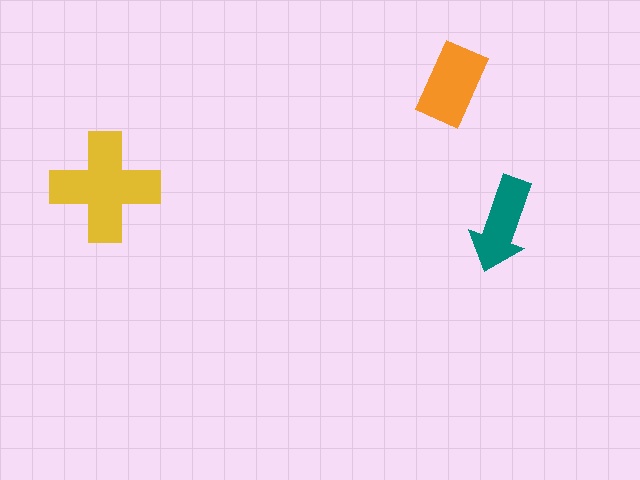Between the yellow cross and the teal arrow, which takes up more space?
The yellow cross.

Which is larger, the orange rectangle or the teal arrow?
The orange rectangle.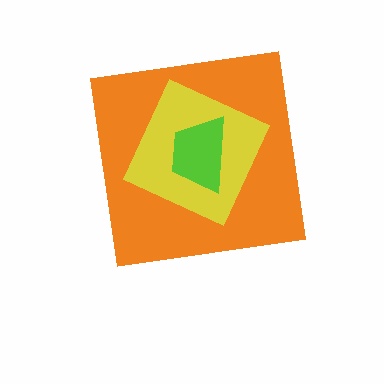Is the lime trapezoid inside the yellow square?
Yes.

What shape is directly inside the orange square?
The yellow square.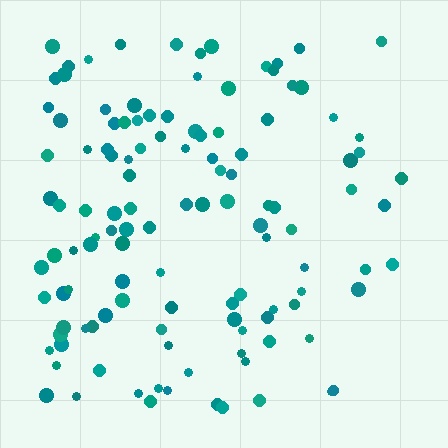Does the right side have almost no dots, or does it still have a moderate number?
Still a moderate number, just noticeably fewer than the left.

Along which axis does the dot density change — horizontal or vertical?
Horizontal.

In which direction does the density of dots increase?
From right to left, with the left side densest.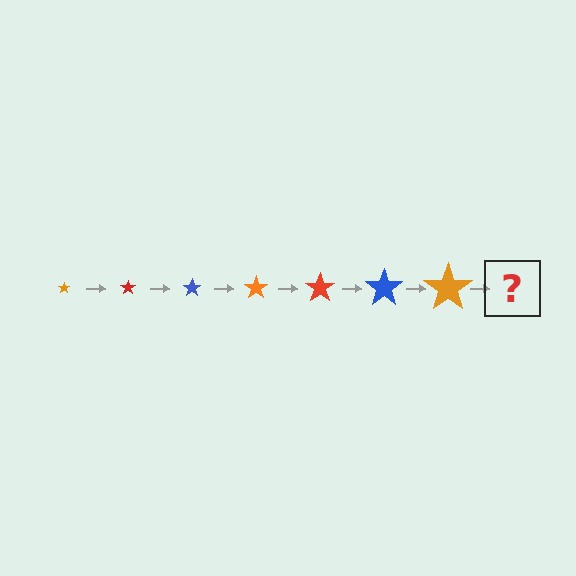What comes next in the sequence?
The next element should be a red star, larger than the previous one.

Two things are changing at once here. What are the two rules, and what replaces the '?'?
The two rules are that the star grows larger each step and the color cycles through orange, red, and blue. The '?' should be a red star, larger than the previous one.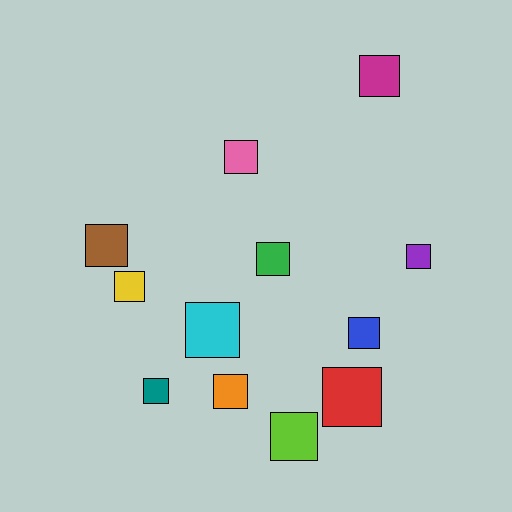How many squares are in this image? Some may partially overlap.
There are 12 squares.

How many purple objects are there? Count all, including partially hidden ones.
There is 1 purple object.